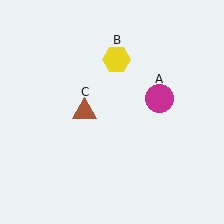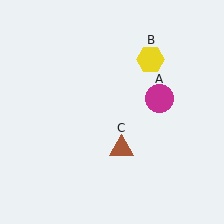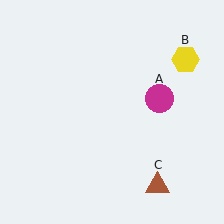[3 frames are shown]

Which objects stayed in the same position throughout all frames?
Magenta circle (object A) remained stationary.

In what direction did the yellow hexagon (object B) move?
The yellow hexagon (object B) moved right.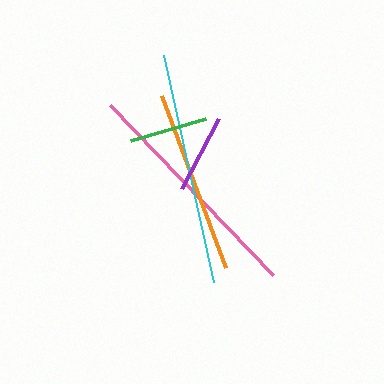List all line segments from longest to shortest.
From longest to shortest: pink, cyan, orange, green, purple.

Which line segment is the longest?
The pink line is the longest at approximately 236 pixels.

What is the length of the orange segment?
The orange segment is approximately 183 pixels long.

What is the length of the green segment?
The green segment is approximately 79 pixels long.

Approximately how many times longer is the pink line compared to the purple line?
The pink line is approximately 3.0 times the length of the purple line.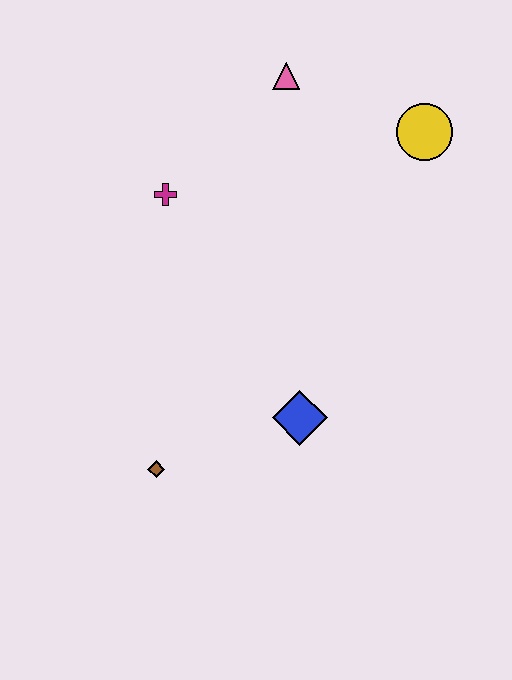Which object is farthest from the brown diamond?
The yellow circle is farthest from the brown diamond.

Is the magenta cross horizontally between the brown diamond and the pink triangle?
Yes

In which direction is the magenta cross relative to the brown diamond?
The magenta cross is above the brown diamond.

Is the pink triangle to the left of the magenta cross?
No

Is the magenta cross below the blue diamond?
No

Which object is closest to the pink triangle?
The yellow circle is closest to the pink triangle.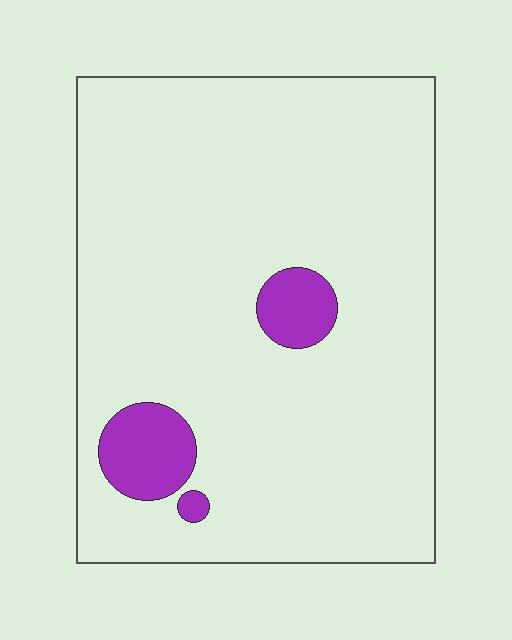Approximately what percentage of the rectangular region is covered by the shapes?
Approximately 10%.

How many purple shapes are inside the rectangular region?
3.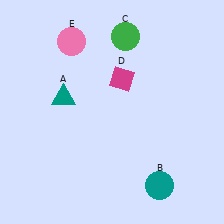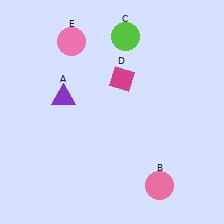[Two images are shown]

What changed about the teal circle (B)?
In Image 1, B is teal. In Image 2, it changed to pink.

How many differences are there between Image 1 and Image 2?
There are 3 differences between the two images.